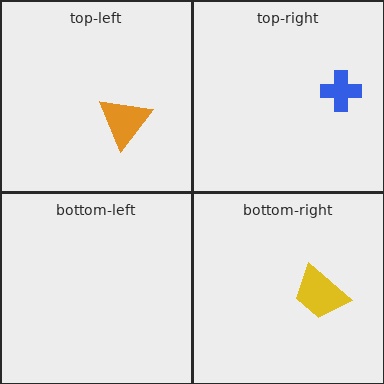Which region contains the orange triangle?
The top-left region.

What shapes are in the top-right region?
The blue cross.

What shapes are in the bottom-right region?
The yellow trapezoid.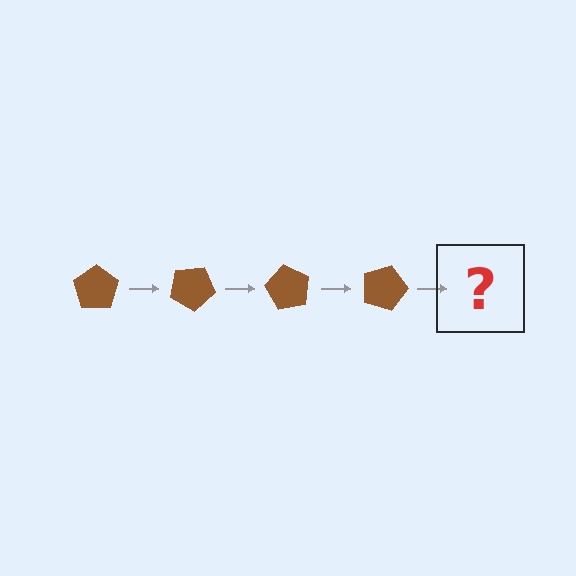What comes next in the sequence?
The next element should be a brown pentagon rotated 120 degrees.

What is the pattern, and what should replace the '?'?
The pattern is that the pentagon rotates 30 degrees each step. The '?' should be a brown pentagon rotated 120 degrees.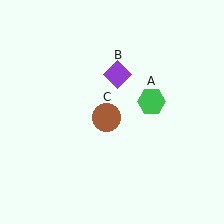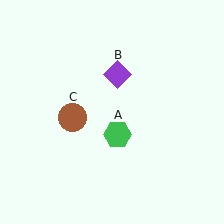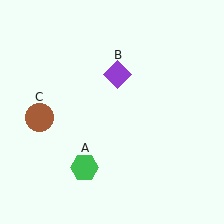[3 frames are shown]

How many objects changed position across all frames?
2 objects changed position: green hexagon (object A), brown circle (object C).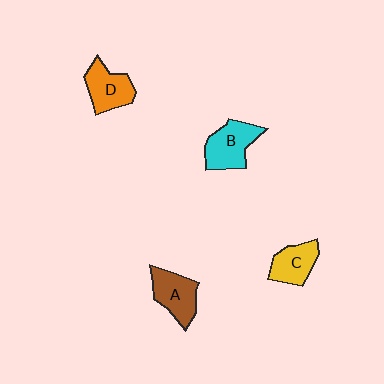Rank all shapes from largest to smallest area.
From largest to smallest: B (cyan), A (brown), D (orange), C (yellow).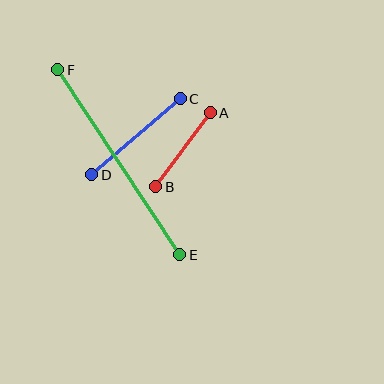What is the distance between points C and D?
The distance is approximately 116 pixels.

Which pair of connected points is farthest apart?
Points E and F are farthest apart.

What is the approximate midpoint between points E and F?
The midpoint is at approximately (119, 162) pixels.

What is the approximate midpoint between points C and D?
The midpoint is at approximately (136, 137) pixels.